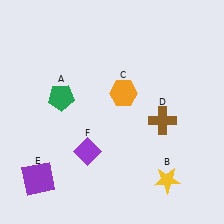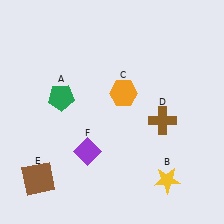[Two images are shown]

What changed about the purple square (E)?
In Image 1, E is purple. In Image 2, it changed to brown.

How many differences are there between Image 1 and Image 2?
There is 1 difference between the two images.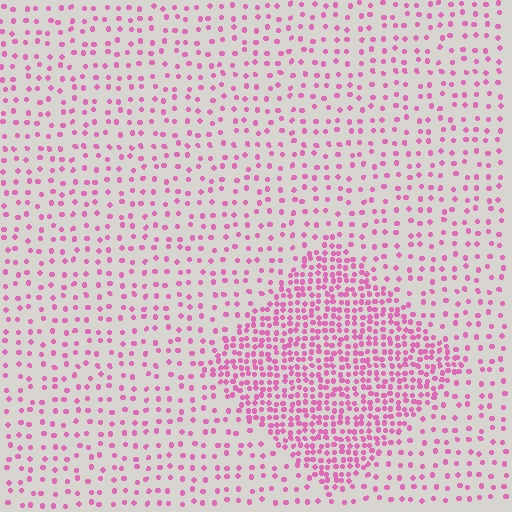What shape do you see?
I see a diamond.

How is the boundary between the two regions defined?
The boundary is defined by a change in element density (approximately 2.6x ratio). All elements are the same color, size, and shape.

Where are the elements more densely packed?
The elements are more densely packed inside the diamond boundary.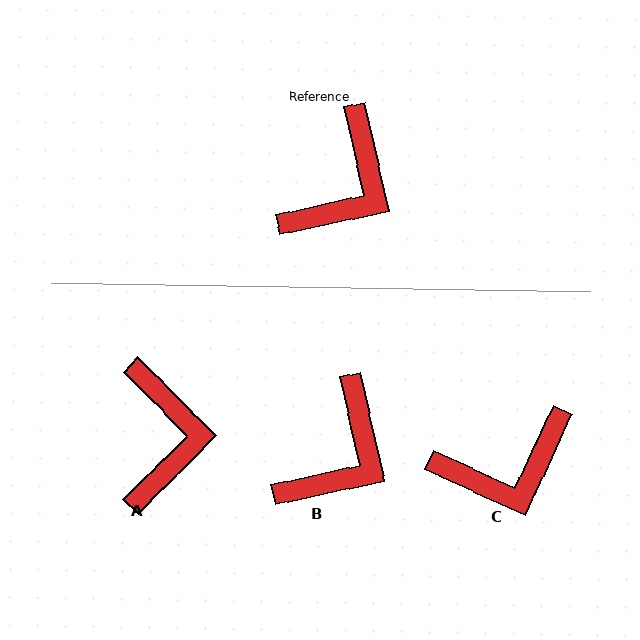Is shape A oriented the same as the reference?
No, it is off by about 32 degrees.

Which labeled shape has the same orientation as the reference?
B.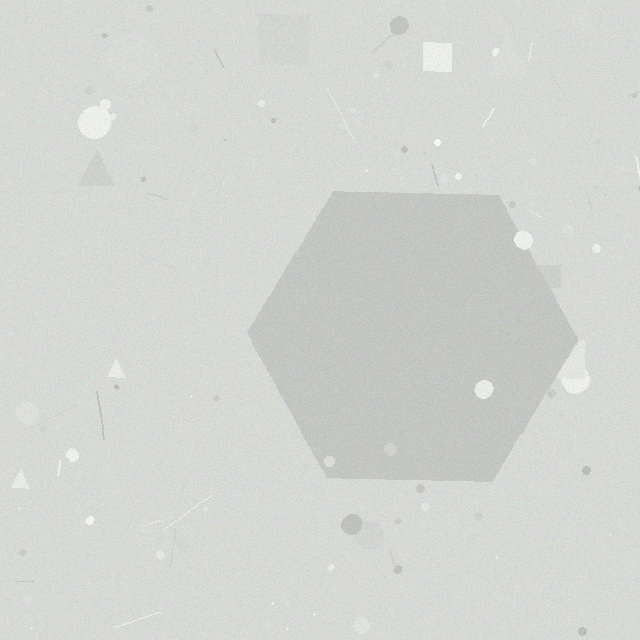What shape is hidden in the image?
A hexagon is hidden in the image.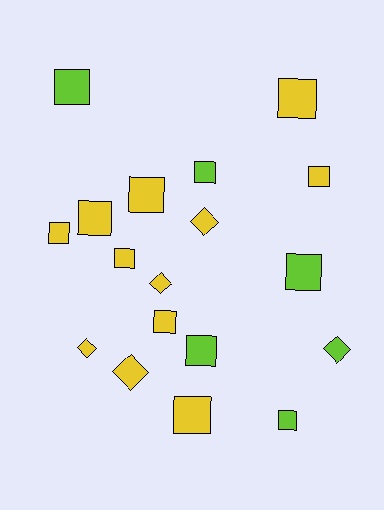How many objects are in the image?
There are 18 objects.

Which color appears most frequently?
Yellow, with 12 objects.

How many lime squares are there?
There are 5 lime squares.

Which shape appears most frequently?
Square, with 13 objects.